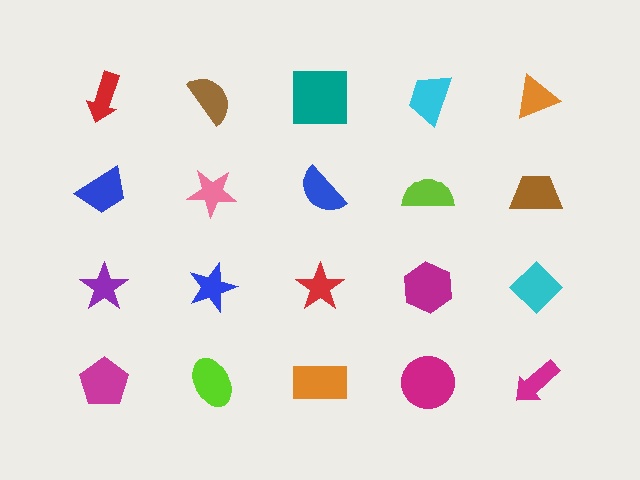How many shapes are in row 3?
5 shapes.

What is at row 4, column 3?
An orange rectangle.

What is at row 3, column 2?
A blue star.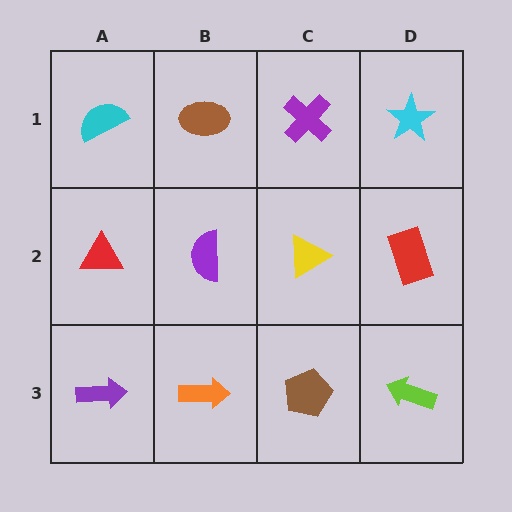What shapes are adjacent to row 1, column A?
A red triangle (row 2, column A), a brown ellipse (row 1, column B).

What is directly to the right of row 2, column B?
A yellow triangle.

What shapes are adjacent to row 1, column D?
A red rectangle (row 2, column D), a purple cross (row 1, column C).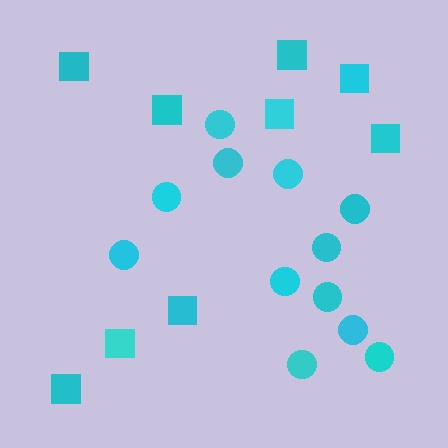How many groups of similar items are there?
There are 2 groups: one group of squares (9) and one group of circles (12).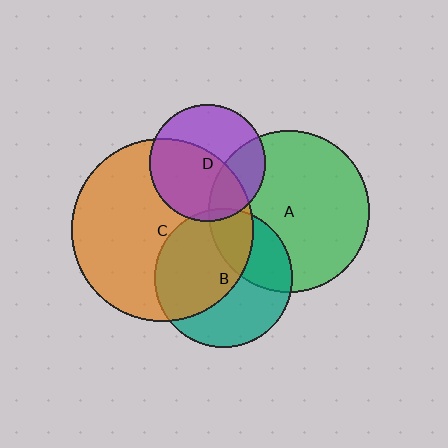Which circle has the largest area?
Circle C (orange).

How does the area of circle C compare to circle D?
Approximately 2.5 times.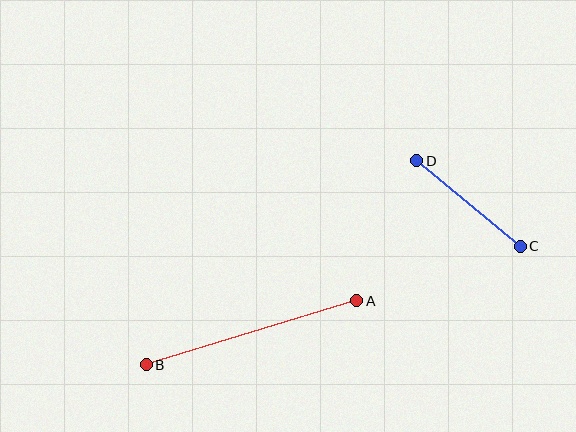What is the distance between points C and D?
The distance is approximately 134 pixels.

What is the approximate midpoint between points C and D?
The midpoint is at approximately (469, 203) pixels.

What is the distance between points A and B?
The distance is approximately 220 pixels.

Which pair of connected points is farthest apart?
Points A and B are farthest apart.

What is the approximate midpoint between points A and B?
The midpoint is at approximately (252, 333) pixels.